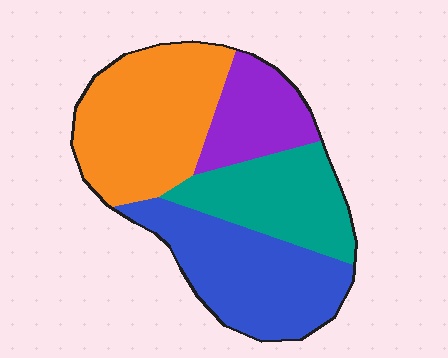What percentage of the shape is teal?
Teal covers about 20% of the shape.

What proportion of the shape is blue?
Blue covers about 30% of the shape.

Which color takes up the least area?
Purple, at roughly 15%.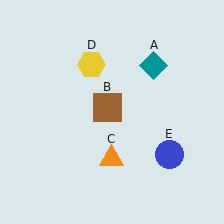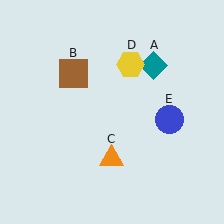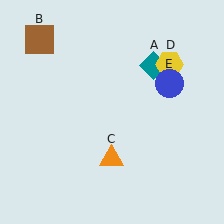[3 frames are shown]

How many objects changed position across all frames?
3 objects changed position: brown square (object B), yellow hexagon (object D), blue circle (object E).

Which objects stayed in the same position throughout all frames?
Teal diamond (object A) and orange triangle (object C) remained stationary.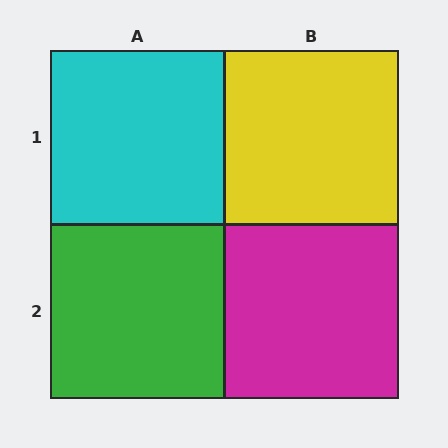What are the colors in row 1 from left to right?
Cyan, yellow.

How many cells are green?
1 cell is green.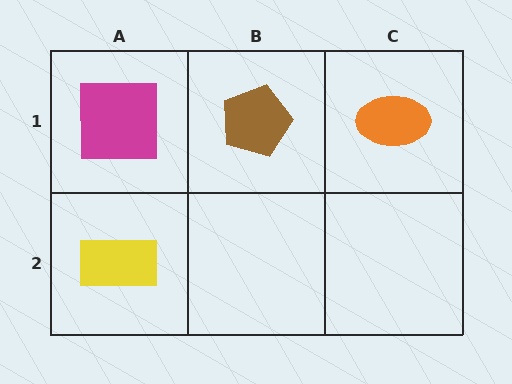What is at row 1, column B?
A brown pentagon.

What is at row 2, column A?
A yellow rectangle.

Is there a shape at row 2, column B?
No, that cell is empty.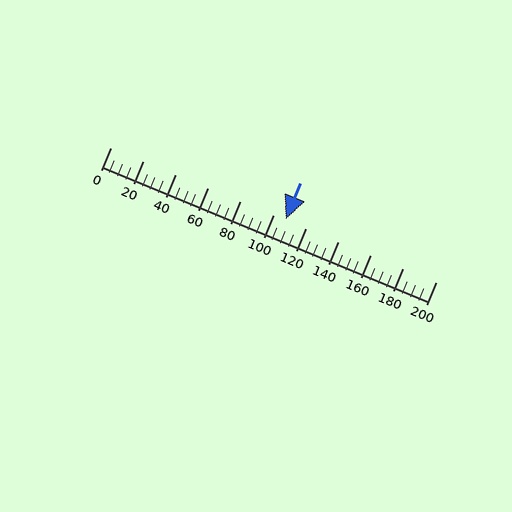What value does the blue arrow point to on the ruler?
The blue arrow points to approximately 108.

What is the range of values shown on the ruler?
The ruler shows values from 0 to 200.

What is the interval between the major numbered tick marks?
The major tick marks are spaced 20 units apart.